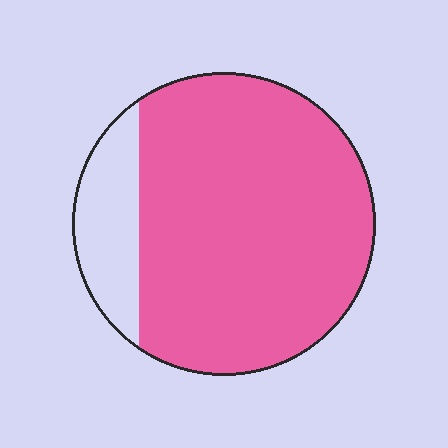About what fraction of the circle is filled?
About five sixths (5/6).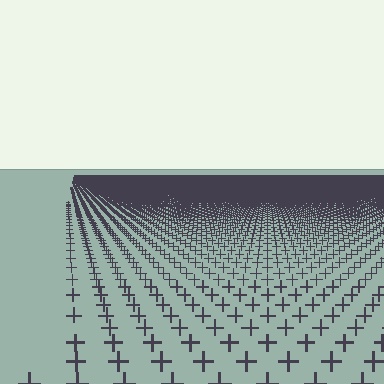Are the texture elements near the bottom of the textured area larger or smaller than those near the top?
Larger. Near the bottom, elements are closer to the viewer and appear at a bigger on-screen size.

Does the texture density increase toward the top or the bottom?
Density increases toward the top.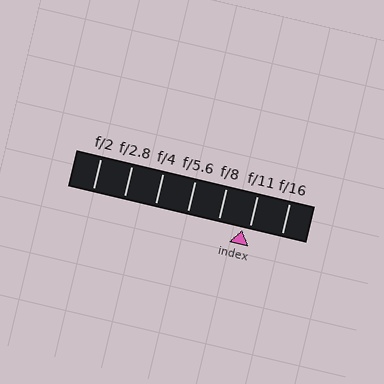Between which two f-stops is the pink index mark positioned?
The index mark is between f/8 and f/11.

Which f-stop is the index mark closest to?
The index mark is closest to f/11.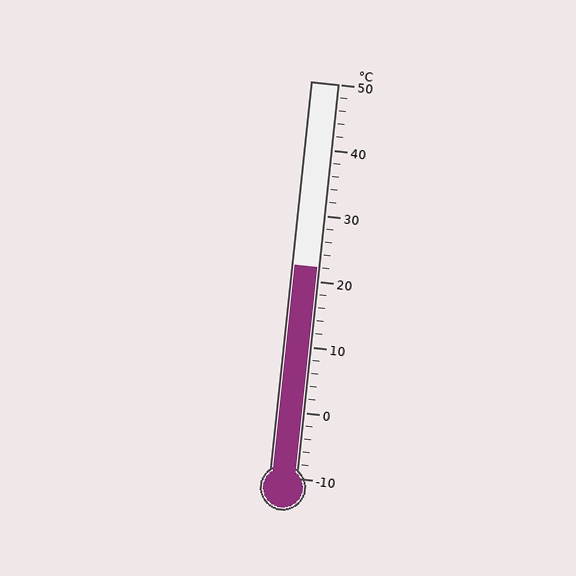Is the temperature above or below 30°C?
The temperature is below 30°C.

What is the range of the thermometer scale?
The thermometer scale ranges from -10°C to 50°C.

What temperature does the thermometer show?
The thermometer shows approximately 22°C.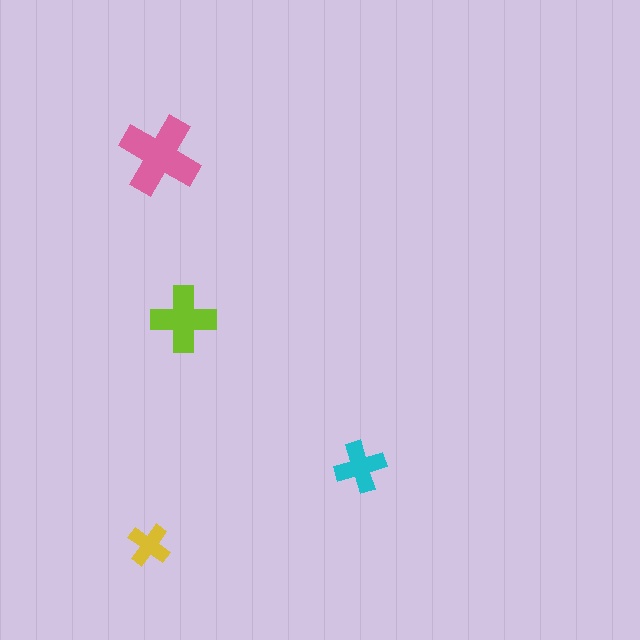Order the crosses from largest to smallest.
the pink one, the lime one, the cyan one, the yellow one.